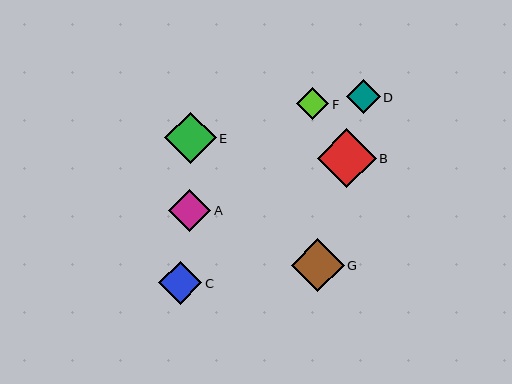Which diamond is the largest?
Diamond B is the largest with a size of approximately 59 pixels.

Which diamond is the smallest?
Diamond F is the smallest with a size of approximately 33 pixels.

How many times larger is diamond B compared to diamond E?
Diamond B is approximately 1.1 times the size of diamond E.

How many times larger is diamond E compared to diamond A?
Diamond E is approximately 1.2 times the size of diamond A.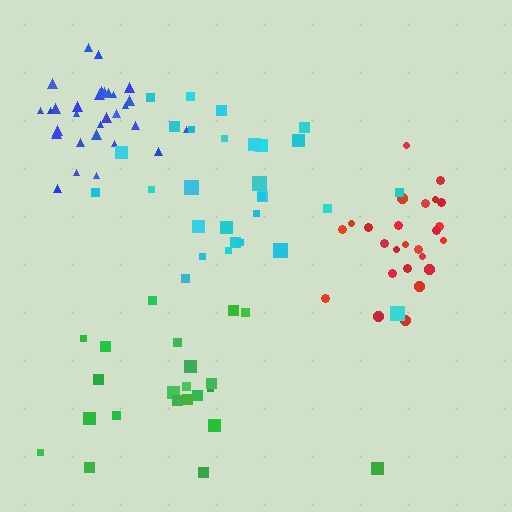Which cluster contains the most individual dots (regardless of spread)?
Blue (30).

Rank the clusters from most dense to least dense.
blue, red, cyan, green.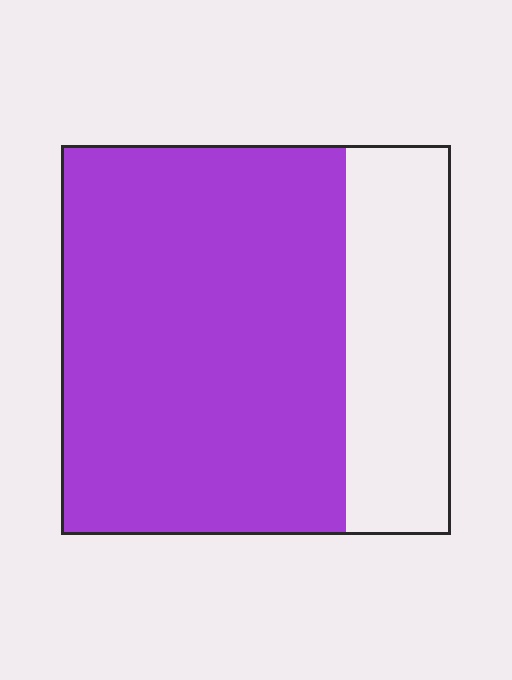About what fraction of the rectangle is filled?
About three quarters (3/4).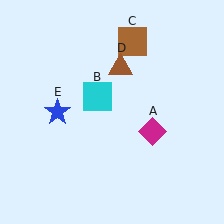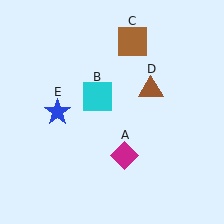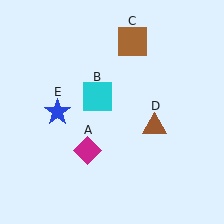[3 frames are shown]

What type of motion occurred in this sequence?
The magenta diamond (object A), brown triangle (object D) rotated clockwise around the center of the scene.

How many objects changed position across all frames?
2 objects changed position: magenta diamond (object A), brown triangle (object D).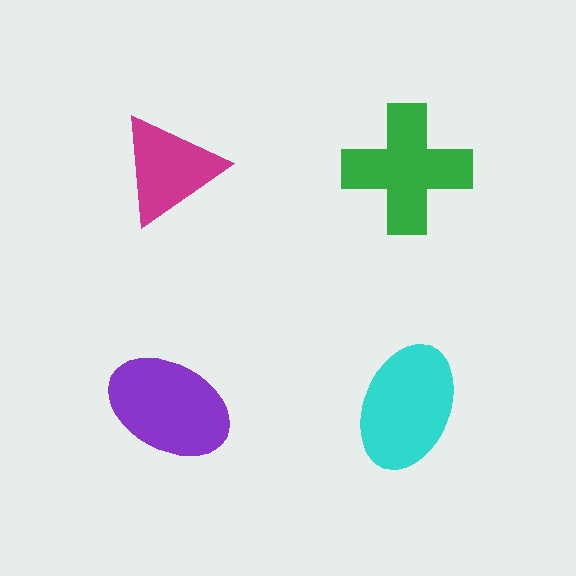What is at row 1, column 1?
A magenta triangle.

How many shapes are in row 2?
2 shapes.